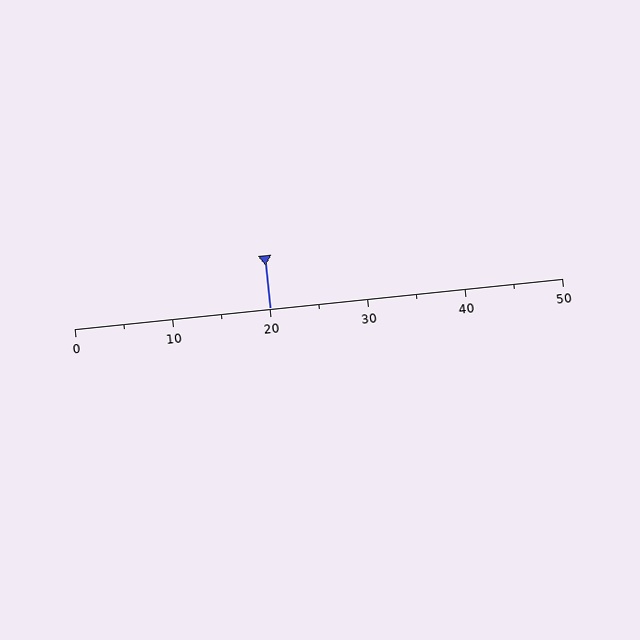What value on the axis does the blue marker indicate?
The marker indicates approximately 20.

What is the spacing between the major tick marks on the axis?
The major ticks are spaced 10 apart.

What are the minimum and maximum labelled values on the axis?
The axis runs from 0 to 50.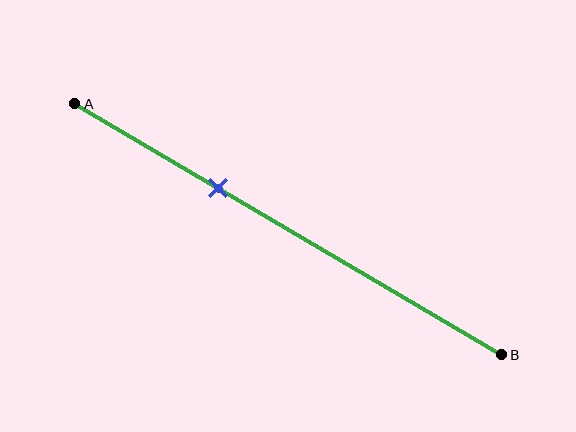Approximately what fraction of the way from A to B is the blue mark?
The blue mark is approximately 35% of the way from A to B.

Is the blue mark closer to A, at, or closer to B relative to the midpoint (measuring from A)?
The blue mark is closer to point A than the midpoint of segment AB.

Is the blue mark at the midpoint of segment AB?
No, the mark is at about 35% from A, not at the 50% midpoint.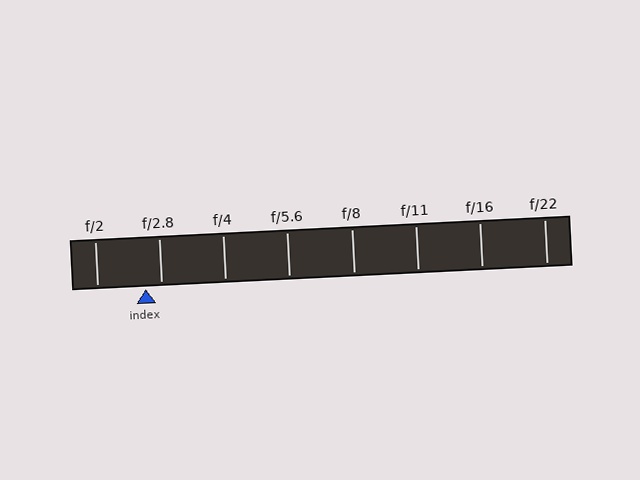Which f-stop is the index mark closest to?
The index mark is closest to f/2.8.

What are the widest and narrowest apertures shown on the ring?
The widest aperture shown is f/2 and the narrowest is f/22.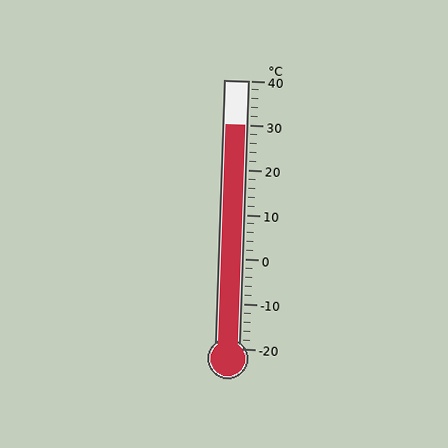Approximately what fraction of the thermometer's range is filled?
The thermometer is filled to approximately 85% of its range.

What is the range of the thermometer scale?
The thermometer scale ranges from -20°C to 40°C.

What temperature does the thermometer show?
The thermometer shows approximately 30°C.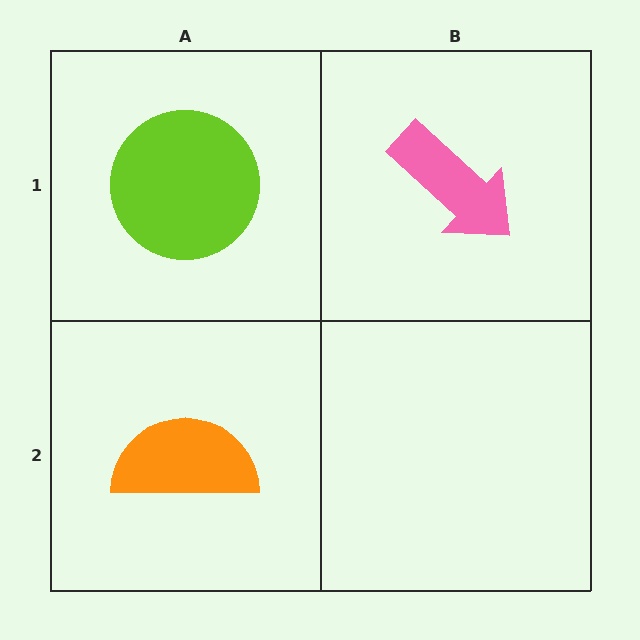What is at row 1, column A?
A lime circle.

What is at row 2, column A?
An orange semicircle.